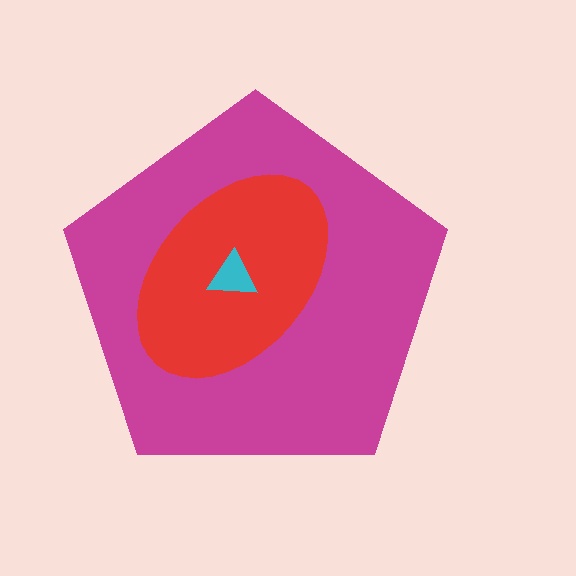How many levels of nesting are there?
3.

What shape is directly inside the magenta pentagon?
The red ellipse.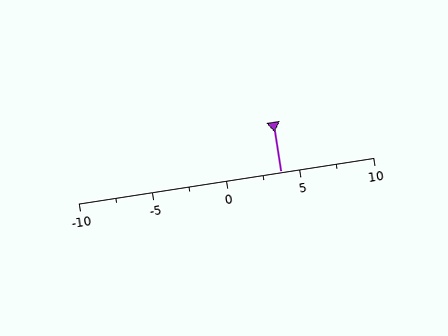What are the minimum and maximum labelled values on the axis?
The axis runs from -10 to 10.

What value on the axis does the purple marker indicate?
The marker indicates approximately 3.8.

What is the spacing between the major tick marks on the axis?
The major ticks are spaced 5 apart.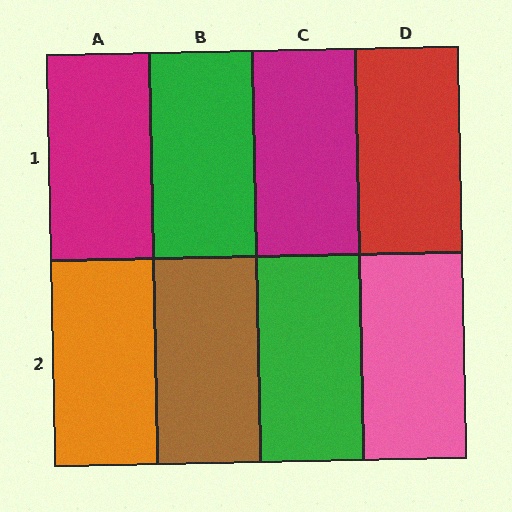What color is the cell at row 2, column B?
Brown.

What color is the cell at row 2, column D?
Pink.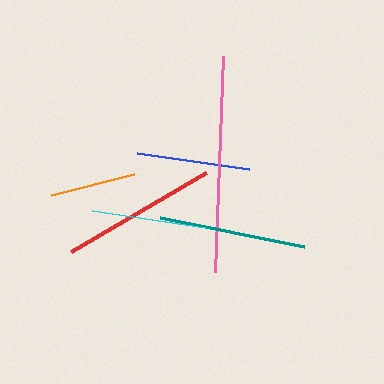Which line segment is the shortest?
The orange line is the shortest at approximately 85 pixels.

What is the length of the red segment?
The red segment is approximately 156 pixels long.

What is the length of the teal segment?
The teal segment is approximately 146 pixels long.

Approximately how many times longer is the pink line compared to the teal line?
The pink line is approximately 1.5 times the length of the teal line.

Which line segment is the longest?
The pink line is the longest at approximately 216 pixels.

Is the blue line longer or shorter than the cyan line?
The cyan line is longer than the blue line.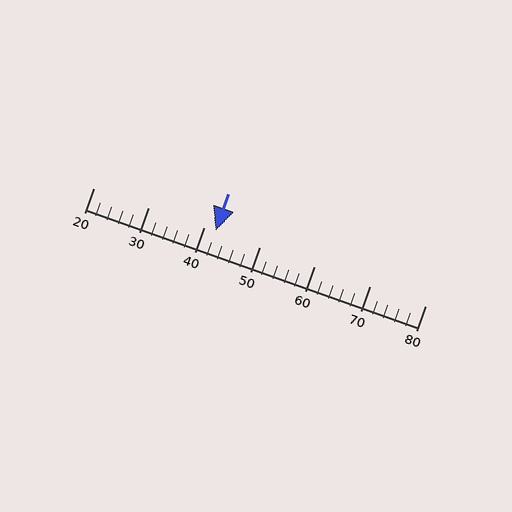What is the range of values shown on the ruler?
The ruler shows values from 20 to 80.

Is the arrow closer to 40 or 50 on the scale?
The arrow is closer to 40.